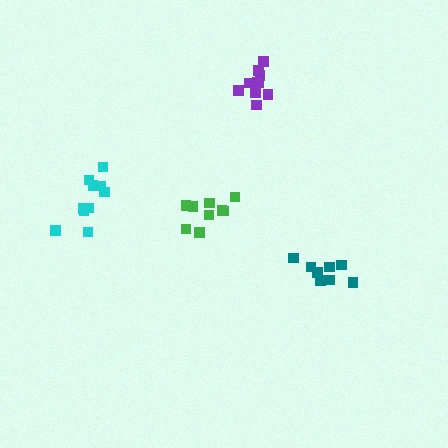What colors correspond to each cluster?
The clusters are colored: teal, purple, green, cyan.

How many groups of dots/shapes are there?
There are 4 groups.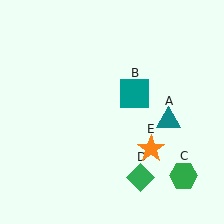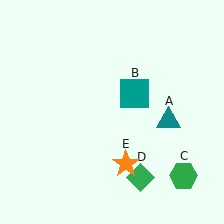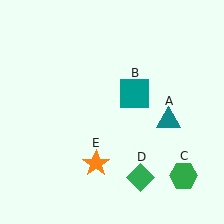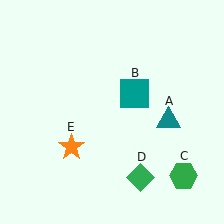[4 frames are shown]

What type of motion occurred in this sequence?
The orange star (object E) rotated clockwise around the center of the scene.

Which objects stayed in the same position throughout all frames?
Teal triangle (object A) and teal square (object B) and green hexagon (object C) and green diamond (object D) remained stationary.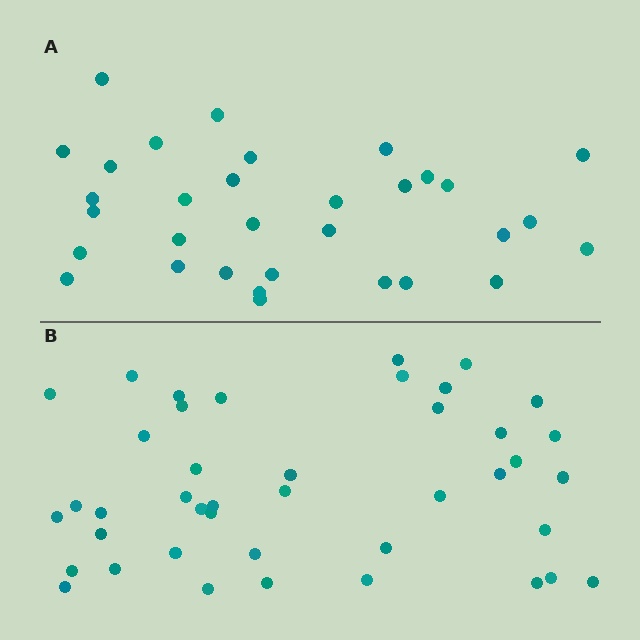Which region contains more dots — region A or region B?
Region B (the bottom region) has more dots.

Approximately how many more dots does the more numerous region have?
Region B has roughly 10 or so more dots than region A.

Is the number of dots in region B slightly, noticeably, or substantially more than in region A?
Region B has noticeably more, but not dramatically so. The ratio is roughly 1.3 to 1.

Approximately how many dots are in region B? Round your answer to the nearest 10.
About 40 dots. (The exact count is 42, which rounds to 40.)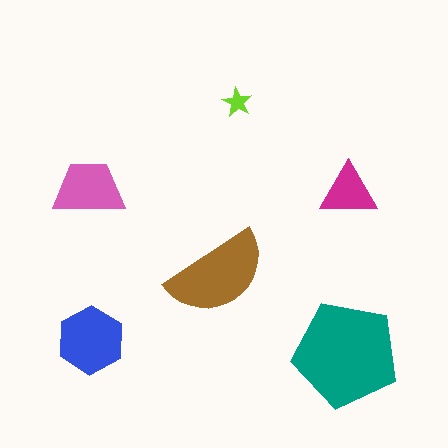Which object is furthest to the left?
The pink trapezoid is leftmost.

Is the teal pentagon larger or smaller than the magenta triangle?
Larger.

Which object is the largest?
The teal pentagon.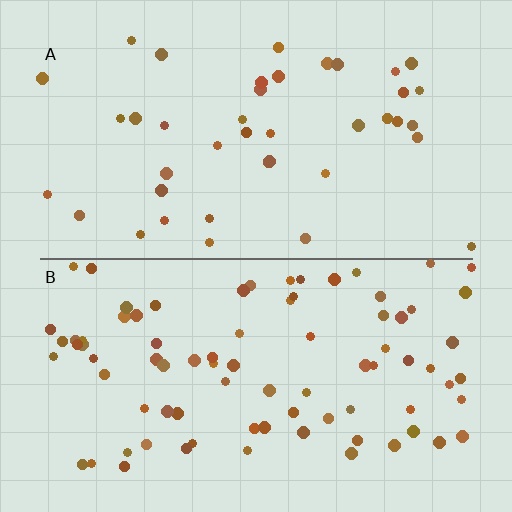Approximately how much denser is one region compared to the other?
Approximately 2.0× — region B over region A.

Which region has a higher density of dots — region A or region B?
B (the bottom).